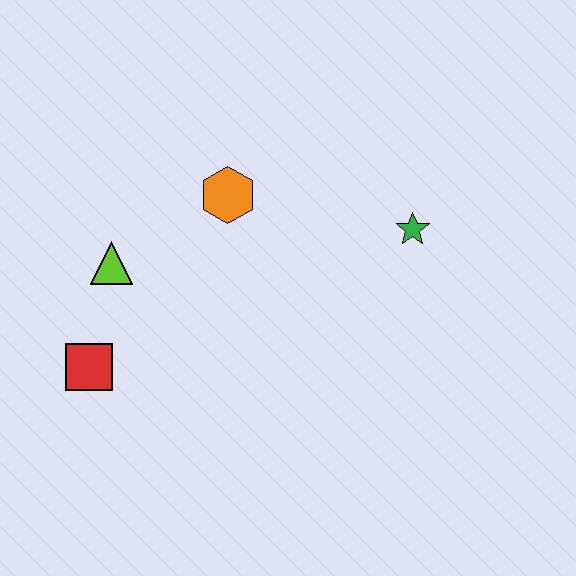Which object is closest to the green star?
The orange hexagon is closest to the green star.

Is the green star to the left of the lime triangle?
No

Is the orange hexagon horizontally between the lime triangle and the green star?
Yes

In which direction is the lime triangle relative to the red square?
The lime triangle is above the red square.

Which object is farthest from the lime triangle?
The green star is farthest from the lime triangle.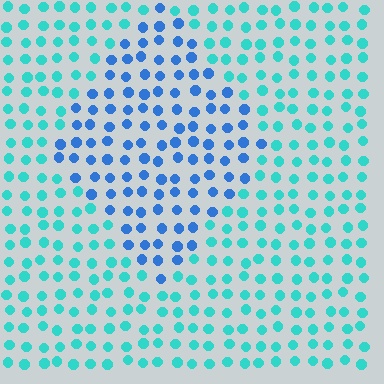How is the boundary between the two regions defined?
The boundary is defined purely by a slight shift in hue (about 40 degrees). Spacing, size, and orientation are identical on both sides.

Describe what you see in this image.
The image is filled with small cyan elements in a uniform arrangement. A diamond-shaped region is visible where the elements are tinted to a slightly different hue, forming a subtle color boundary.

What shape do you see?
I see a diamond.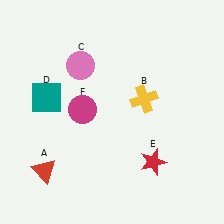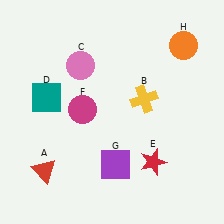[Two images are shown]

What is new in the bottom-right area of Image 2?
A purple square (G) was added in the bottom-right area of Image 2.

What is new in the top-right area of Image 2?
An orange circle (H) was added in the top-right area of Image 2.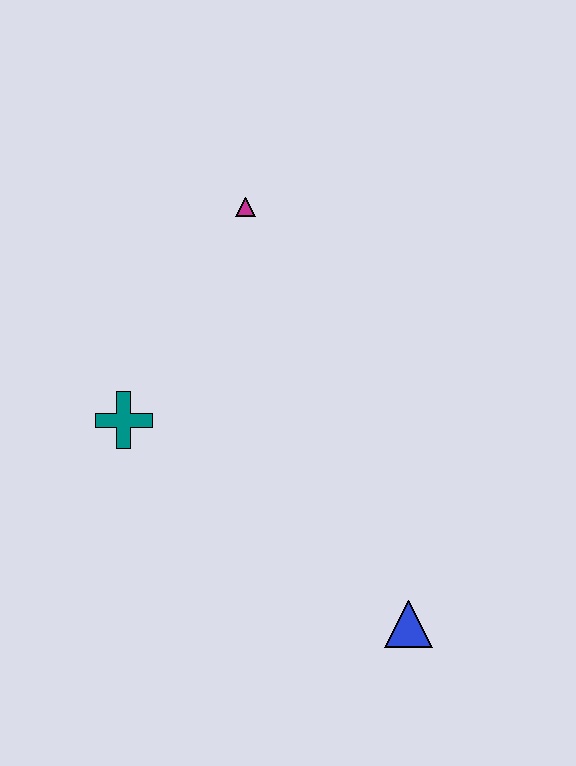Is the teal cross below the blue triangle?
No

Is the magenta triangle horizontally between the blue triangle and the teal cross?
Yes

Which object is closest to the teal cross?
The magenta triangle is closest to the teal cross.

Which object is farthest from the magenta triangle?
The blue triangle is farthest from the magenta triangle.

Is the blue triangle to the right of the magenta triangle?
Yes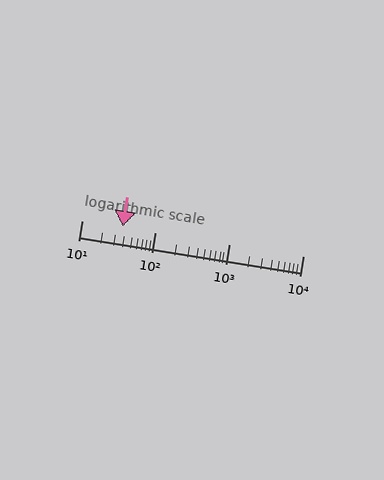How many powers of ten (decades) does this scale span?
The scale spans 3 decades, from 10 to 10000.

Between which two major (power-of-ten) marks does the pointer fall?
The pointer is between 10 and 100.